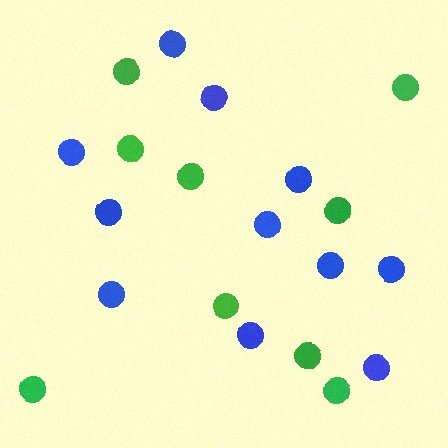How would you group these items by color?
There are 2 groups: one group of blue circles (11) and one group of green circles (9).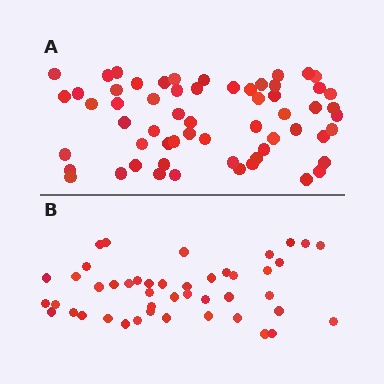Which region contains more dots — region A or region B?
Region A (the top region) has more dots.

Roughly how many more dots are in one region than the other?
Region A has approximately 15 more dots than region B.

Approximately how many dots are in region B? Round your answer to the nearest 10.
About 40 dots. (The exact count is 45, which rounds to 40.)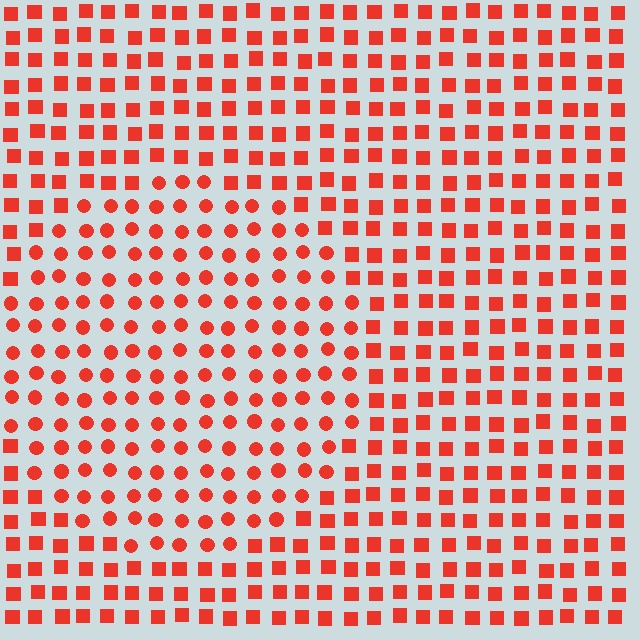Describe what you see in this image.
The image is filled with small red elements arranged in a uniform grid. A circle-shaped region contains circles, while the surrounding area contains squares. The boundary is defined purely by the change in element shape.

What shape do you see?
I see a circle.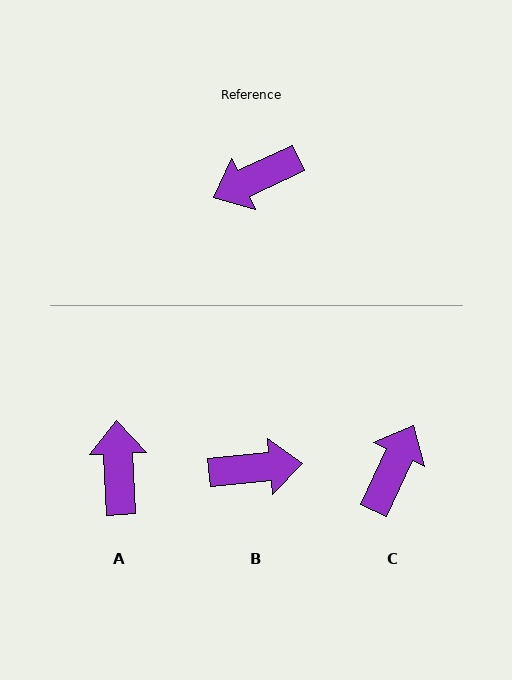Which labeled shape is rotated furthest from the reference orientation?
B, about 160 degrees away.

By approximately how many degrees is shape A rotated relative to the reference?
Approximately 112 degrees clockwise.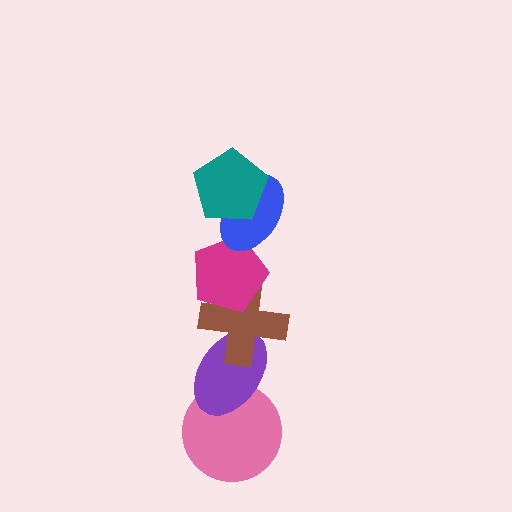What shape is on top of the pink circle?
The purple ellipse is on top of the pink circle.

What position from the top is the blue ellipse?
The blue ellipse is 2nd from the top.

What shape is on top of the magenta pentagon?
The blue ellipse is on top of the magenta pentagon.